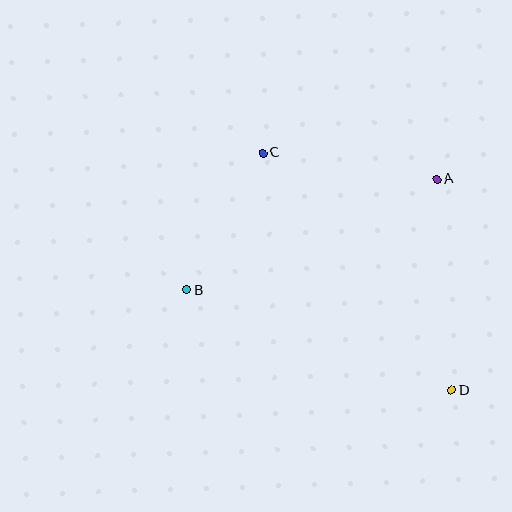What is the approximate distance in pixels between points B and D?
The distance between B and D is approximately 283 pixels.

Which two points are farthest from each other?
Points C and D are farthest from each other.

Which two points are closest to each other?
Points B and C are closest to each other.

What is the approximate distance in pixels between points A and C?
The distance between A and C is approximately 176 pixels.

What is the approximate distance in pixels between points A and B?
The distance between A and B is approximately 273 pixels.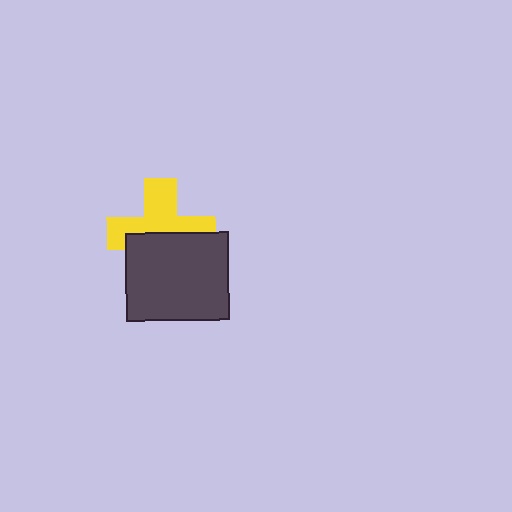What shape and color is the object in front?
The object in front is a dark gray rectangle.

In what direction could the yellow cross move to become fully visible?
The yellow cross could move up. That would shift it out from behind the dark gray rectangle entirely.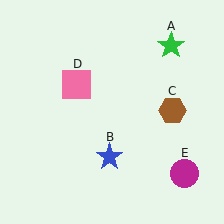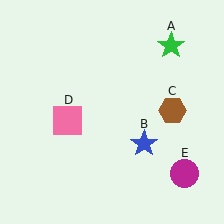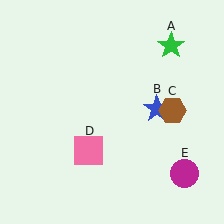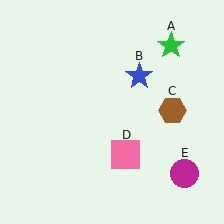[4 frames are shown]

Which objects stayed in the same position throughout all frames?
Green star (object A) and brown hexagon (object C) and magenta circle (object E) remained stationary.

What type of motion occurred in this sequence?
The blue star (object B), pink square (object D) rotated counterclockwise around the center of the scene.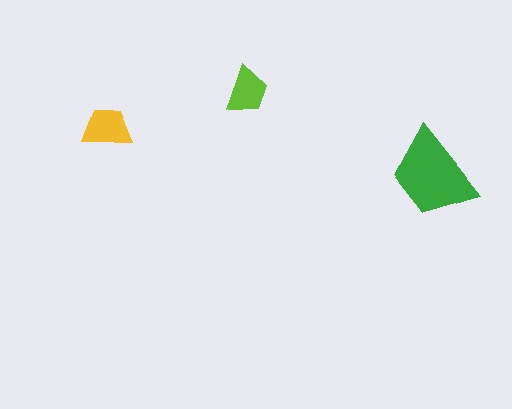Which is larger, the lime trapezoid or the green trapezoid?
The green one.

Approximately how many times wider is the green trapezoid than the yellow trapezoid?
About 2 times wider.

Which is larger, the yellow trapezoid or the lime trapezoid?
The yellow one.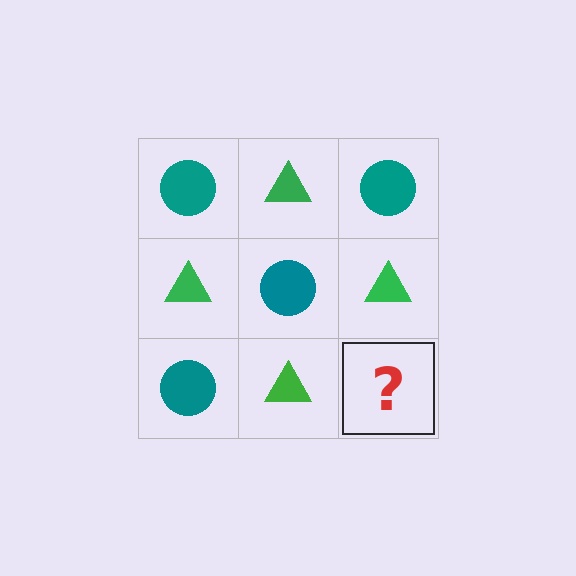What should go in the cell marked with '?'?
The missing cell should contain a teal circle.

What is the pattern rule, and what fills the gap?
The rule is that it alternates teal circle and green triangle in a checkerboard pattern. The gap should be filled with a teal circle.